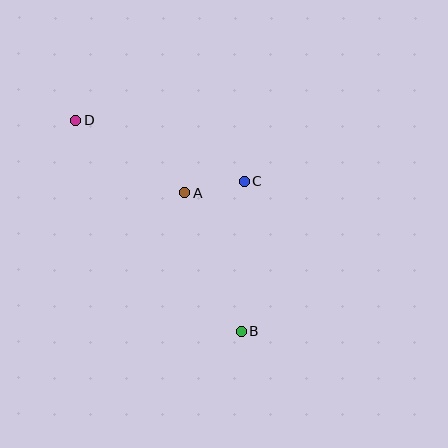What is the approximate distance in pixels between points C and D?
The distance between C and D is approximately 179 pixels.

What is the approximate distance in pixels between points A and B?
The distance between A and B is approximately 150 pixels.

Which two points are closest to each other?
Points A and C are closest to each other.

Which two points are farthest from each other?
Points B and D are farthest from each other.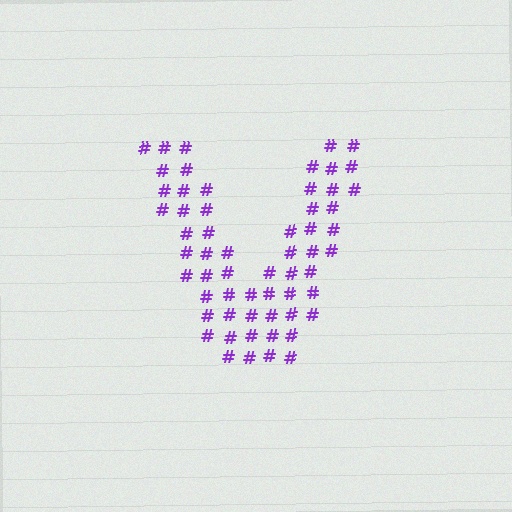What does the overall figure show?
The overall figure shows the letter V.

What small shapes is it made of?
It is made of small hash symbols.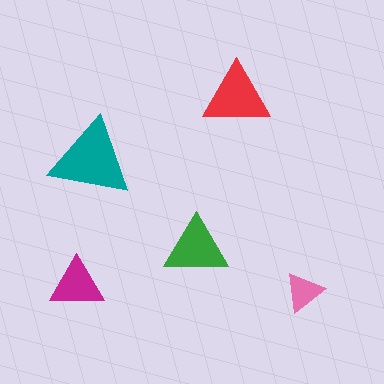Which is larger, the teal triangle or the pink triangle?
The teal one.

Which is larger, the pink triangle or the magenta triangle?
The magenta one.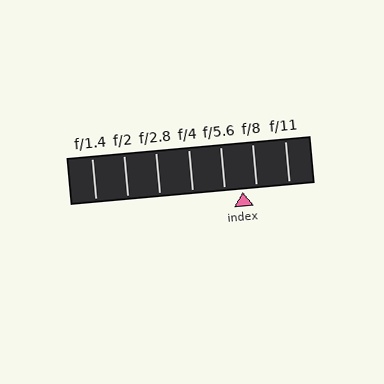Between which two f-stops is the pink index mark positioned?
The index mark is between f/5.6 and f/8.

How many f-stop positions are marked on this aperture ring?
There are 7 f-stop positions marked.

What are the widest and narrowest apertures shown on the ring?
The widest aperture shown is f/1.4 and the narrowest is f/11.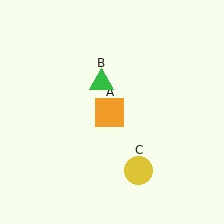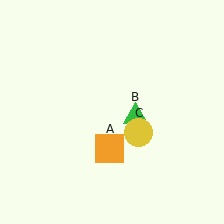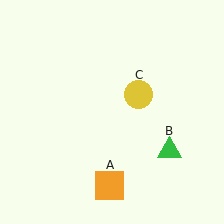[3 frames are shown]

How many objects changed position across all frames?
3 objects changed position: orange square (object A), green triangle (object B), yellow circle (object C).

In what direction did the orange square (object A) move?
The orange square (object A) moved down.